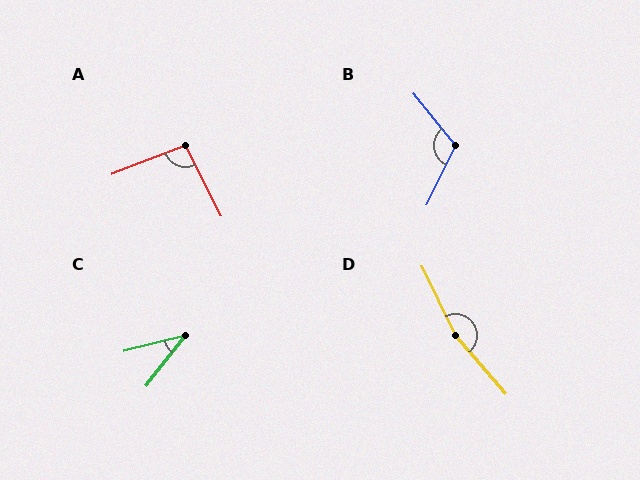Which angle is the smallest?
C, at approximately 38 degrees.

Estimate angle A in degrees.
Approximately 96 degrees.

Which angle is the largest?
D, at approximately 165 degrees.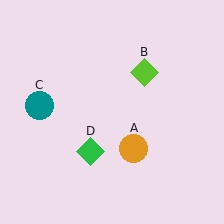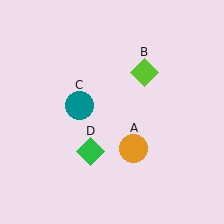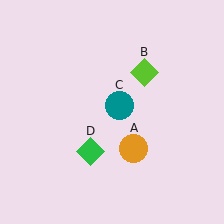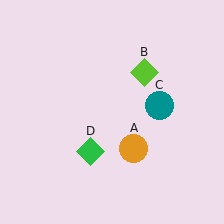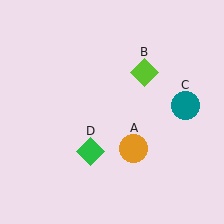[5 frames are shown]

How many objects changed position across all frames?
1 object changed position: teal circle (object C).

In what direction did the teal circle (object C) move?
The teal circle (object C) moved right.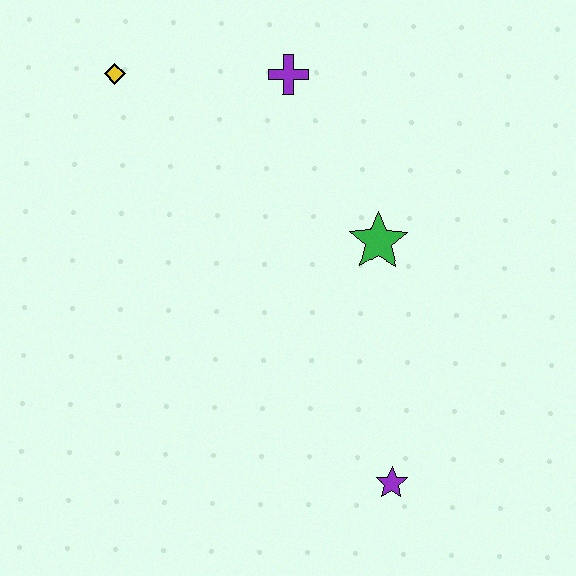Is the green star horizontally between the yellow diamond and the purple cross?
No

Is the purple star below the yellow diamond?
Yes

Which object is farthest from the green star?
The yellow diamond is farthest from the green star.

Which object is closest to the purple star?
The green star is closest to the purple star.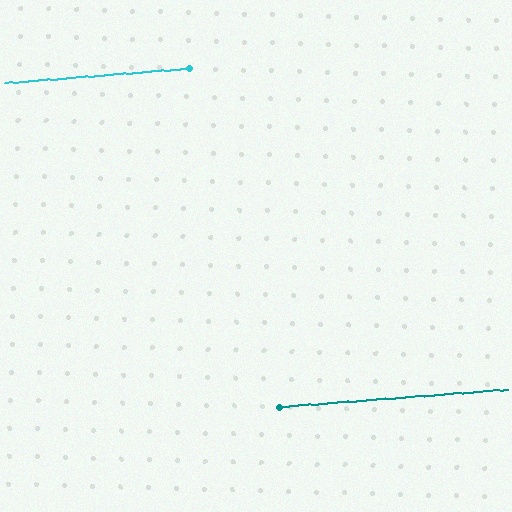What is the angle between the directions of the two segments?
Approximately 0 degrees.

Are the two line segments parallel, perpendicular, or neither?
Parallel — their directions differ by only 0.2°.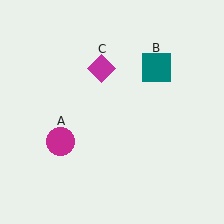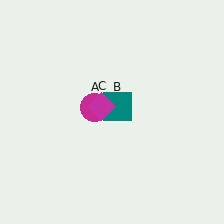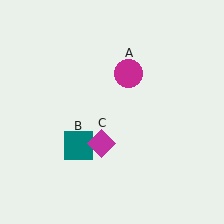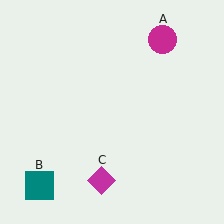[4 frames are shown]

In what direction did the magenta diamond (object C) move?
The magenta diamond (object C) moved down.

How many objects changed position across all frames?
3 objects changed position: magenta circle (object A), teal square (object B), magenta diamond (object C).